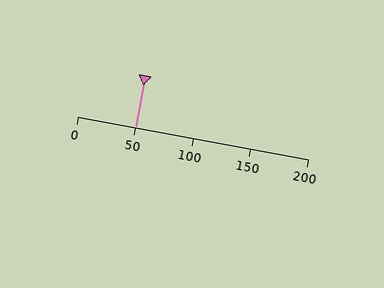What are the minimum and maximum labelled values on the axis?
The axis runs from 0 to 200.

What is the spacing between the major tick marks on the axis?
The major ticks are spaced 50 apart.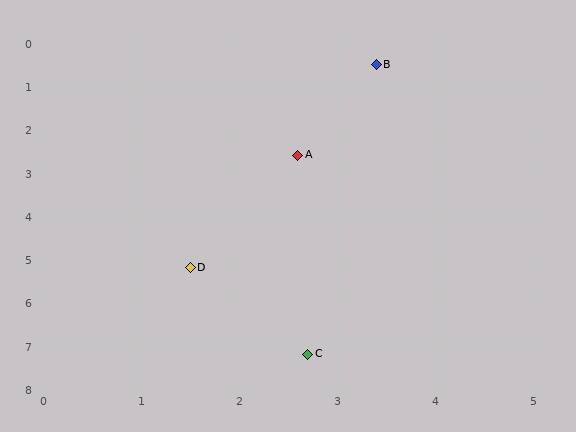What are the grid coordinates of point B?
Point B is at approximately (3.4, 0.5).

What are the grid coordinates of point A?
Point A is at approximately (2.6, 2.6).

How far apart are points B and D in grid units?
Points B and D are about 5.1 grid units apart.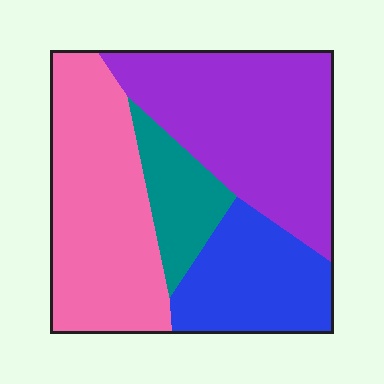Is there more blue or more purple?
Purple.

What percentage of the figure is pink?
Pink takes up about one third (1/3) of the figure.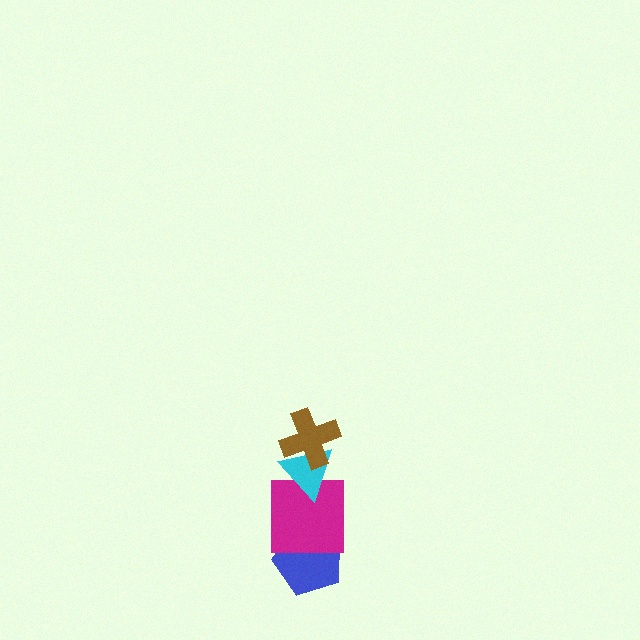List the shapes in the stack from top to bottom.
From top to bottom: the brown cross, the cyan triangle, the magenta square, the blue pentagon.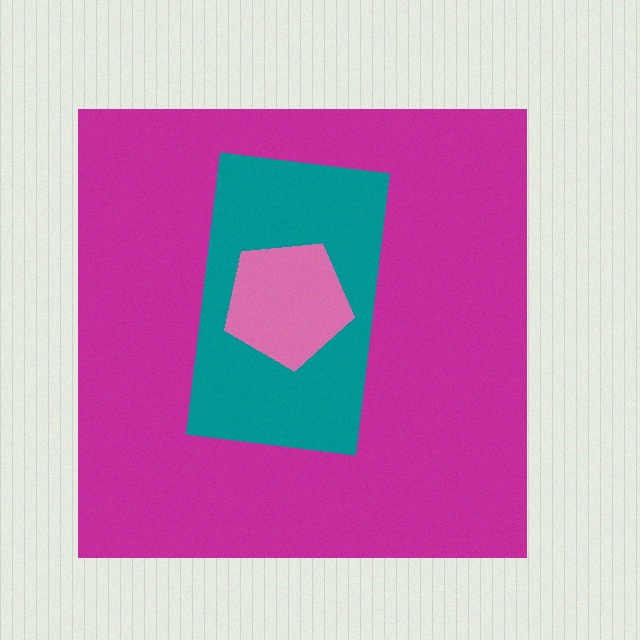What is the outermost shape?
The magenta square.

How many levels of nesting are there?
3.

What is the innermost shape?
The pink pentagon.